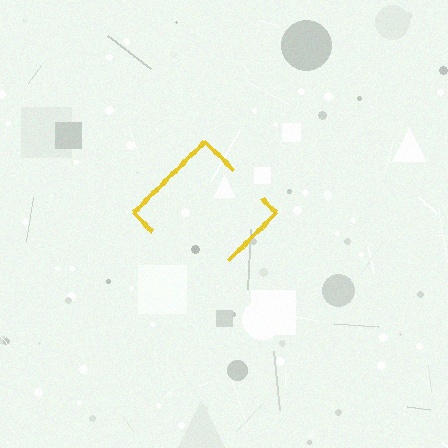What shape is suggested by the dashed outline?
The dashed outline suggests a diamond.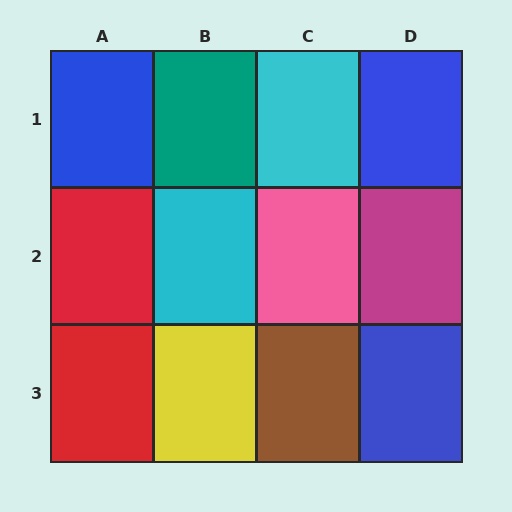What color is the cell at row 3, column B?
Yellow.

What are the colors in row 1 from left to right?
Blue, teal, cyan, blue.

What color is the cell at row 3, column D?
Blue.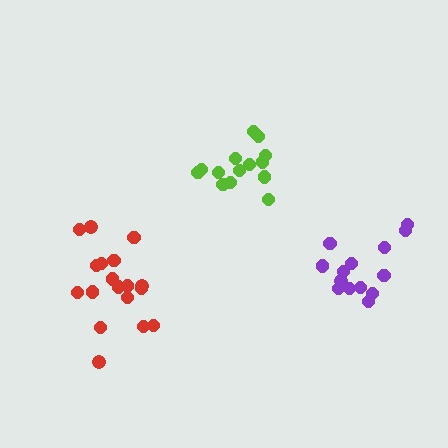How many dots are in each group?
Group 1: 14 dots, Group 2: 14 dots, Group 3: 18 dots (46 total).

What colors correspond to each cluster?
The clusters are colored: lime, purple, red.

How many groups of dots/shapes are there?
There are 3 groups.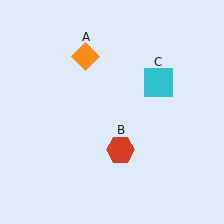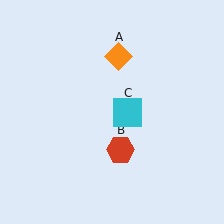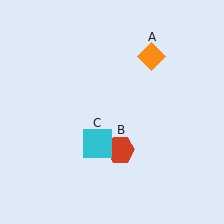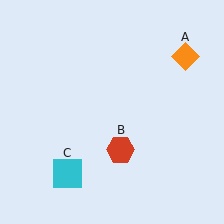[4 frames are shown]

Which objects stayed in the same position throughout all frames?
Red hexagon (object B) remained stationary.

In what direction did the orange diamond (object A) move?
The orange diamond (object A) moved right.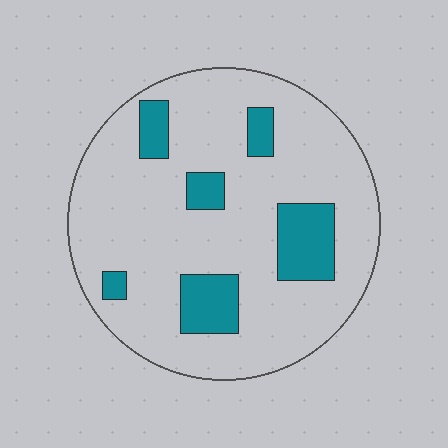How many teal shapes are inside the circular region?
6.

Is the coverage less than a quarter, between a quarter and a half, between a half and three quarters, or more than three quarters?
Less than a quarter.